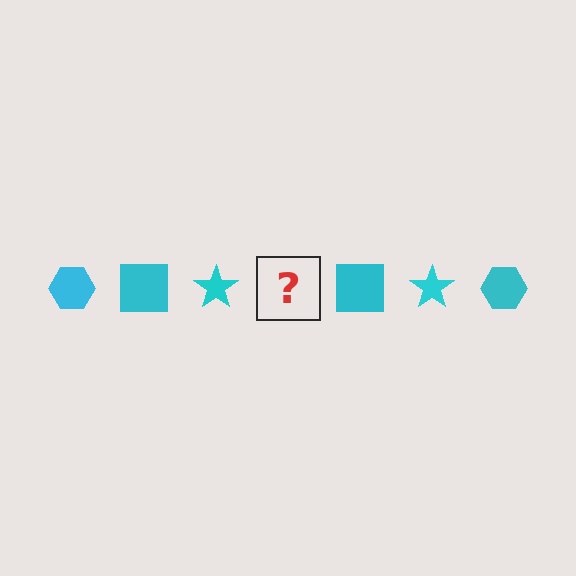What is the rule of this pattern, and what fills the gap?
The rule is that the pattern cycles through hexagon, square, star shapes in cyan. The gap should be filled with a cyan hexagon.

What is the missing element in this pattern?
The missing element is a cyan hexagon.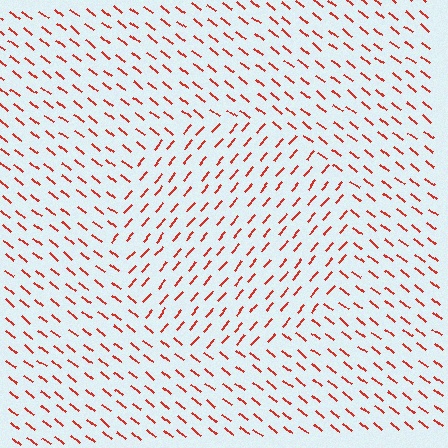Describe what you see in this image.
The image is filled with small red line segments. A circle region in the image has lines oriented differently from the surrounding lines, creating a visible texture boundary.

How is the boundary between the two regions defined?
The boundary is defined purely by a change in line orientation (approximately 87 degrees difference). All lines are the same color and thickness.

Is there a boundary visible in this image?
Yes, there is a texture boundary formed by a change in line orientation.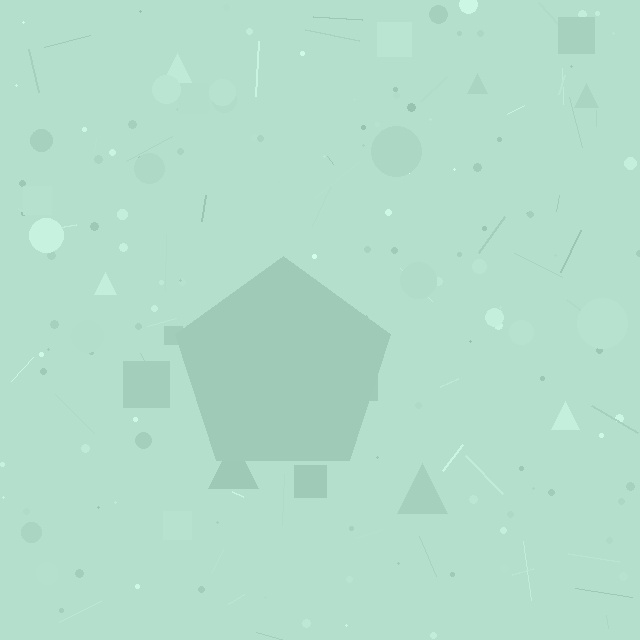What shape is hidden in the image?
A pentagon is hidden in the image.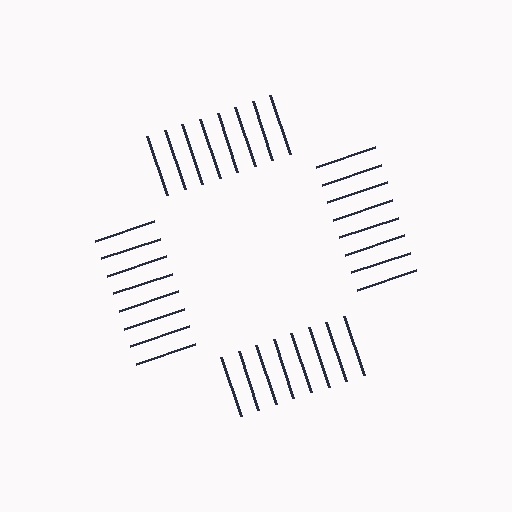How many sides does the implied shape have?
4 sides — the line-ends trace a square.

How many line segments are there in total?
32 — 8 along each of the 4 edges.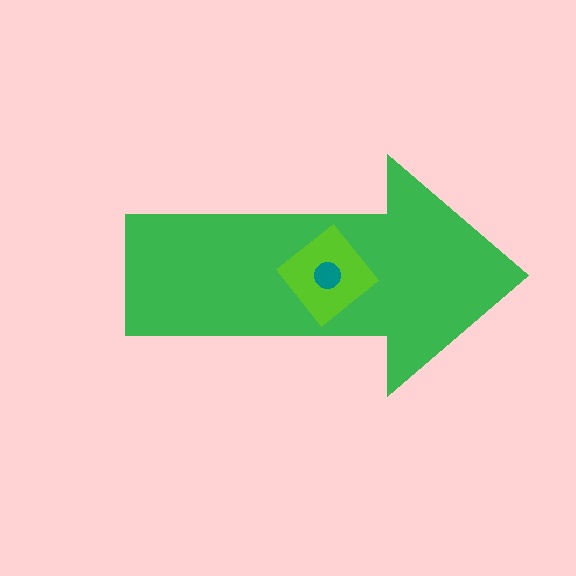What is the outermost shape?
The green arrow.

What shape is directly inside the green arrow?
The lime diamond.